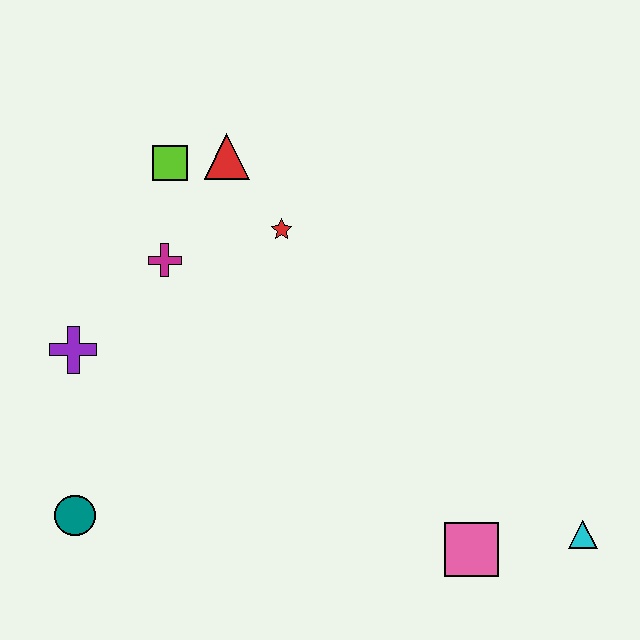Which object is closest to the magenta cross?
The lime square is closest to the magenta cross.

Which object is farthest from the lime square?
The cyan triangle is farthest from the lime square.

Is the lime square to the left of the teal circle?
No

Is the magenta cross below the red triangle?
Yes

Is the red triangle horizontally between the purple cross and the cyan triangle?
Yes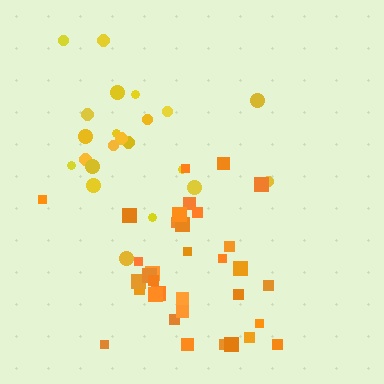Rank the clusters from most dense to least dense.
orange, yellow.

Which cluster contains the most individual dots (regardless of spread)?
Orange (34).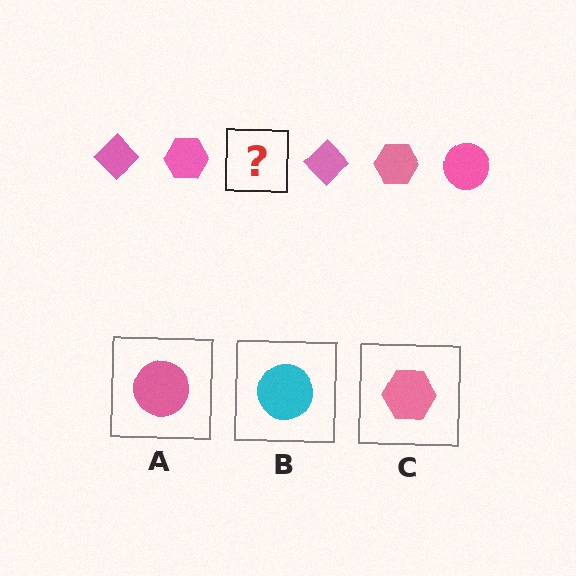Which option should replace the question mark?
Option A.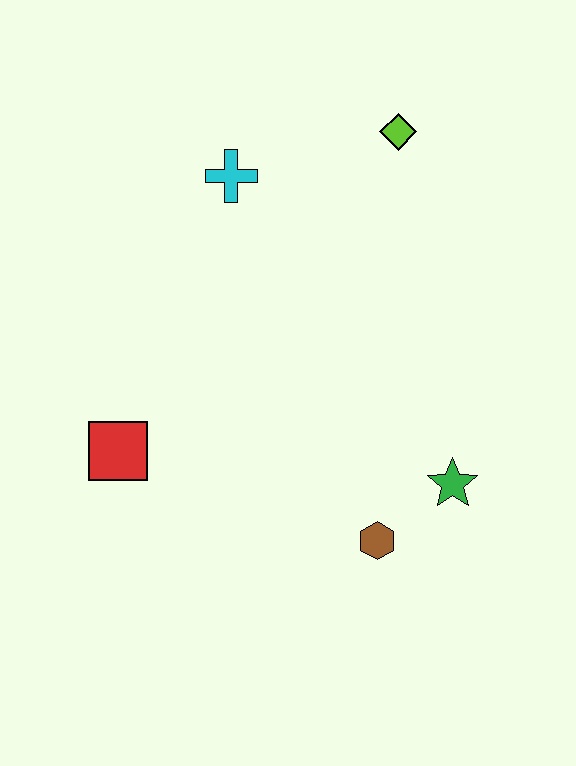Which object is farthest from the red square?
The lime diamond is farthest from the red square.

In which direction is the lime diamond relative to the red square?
The lime diamond is above the red square.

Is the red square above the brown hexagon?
Yes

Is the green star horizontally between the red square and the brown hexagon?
No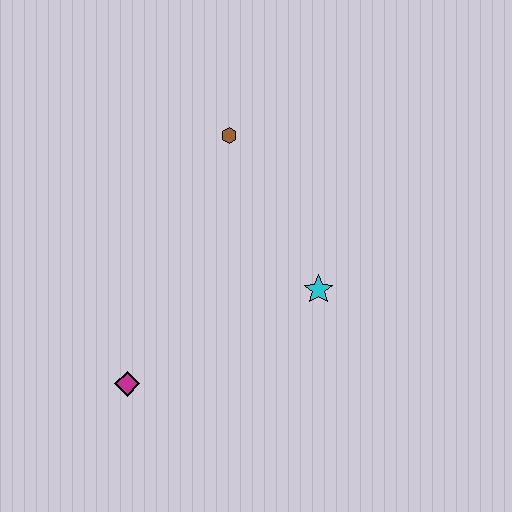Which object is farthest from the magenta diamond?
The brown hexagon is farthest from the magenta diamond.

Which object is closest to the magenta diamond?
The cyan star is closest to the magenta diamond.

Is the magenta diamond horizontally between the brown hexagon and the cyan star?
No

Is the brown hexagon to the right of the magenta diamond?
Yes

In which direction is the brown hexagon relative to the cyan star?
The brown hexagon is above the cyan star.